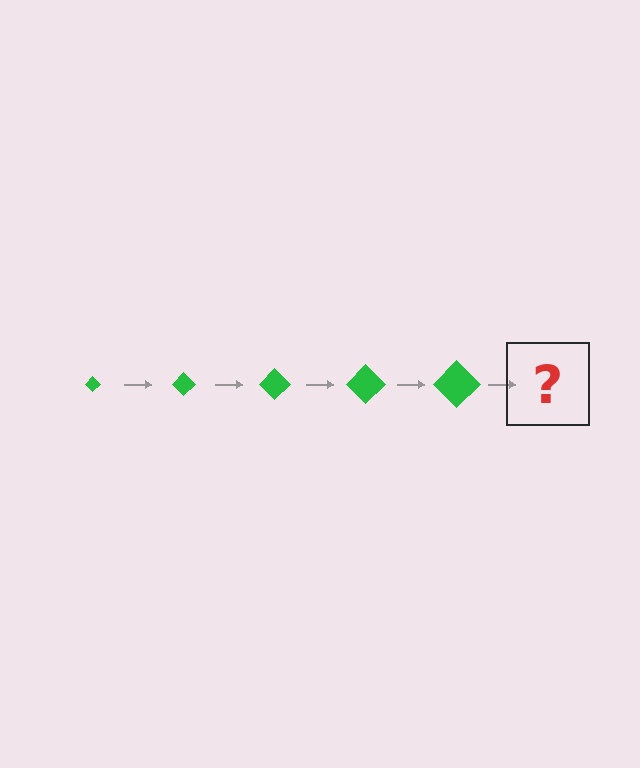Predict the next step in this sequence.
The next step is a green diamond, larger than the previous one.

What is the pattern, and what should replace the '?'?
The pattern is that the diamond gets progressively larger each step. The '?' should be a green diamond, larger than the previous one.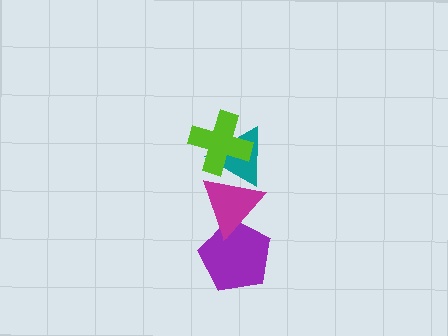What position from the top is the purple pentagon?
The purple pentagon is 4th from the top.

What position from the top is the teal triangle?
The teal triangle is 2nd from the top.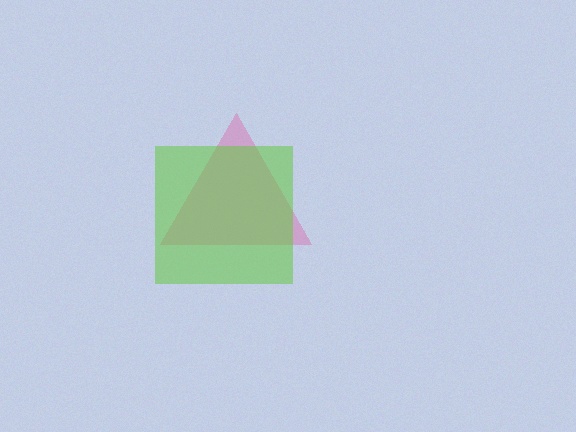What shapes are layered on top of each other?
The layered shapes are: a pink triangle, a lime square.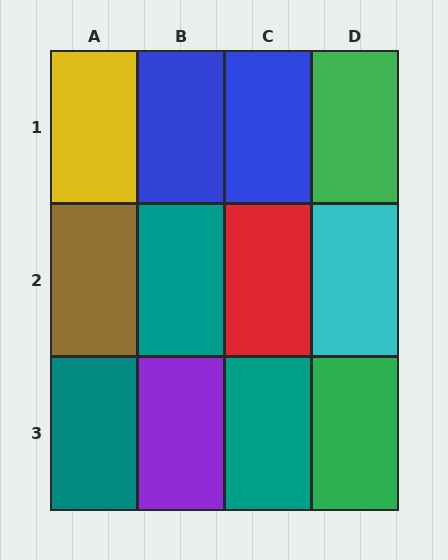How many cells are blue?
2 cells are blue.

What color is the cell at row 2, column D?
Cyan.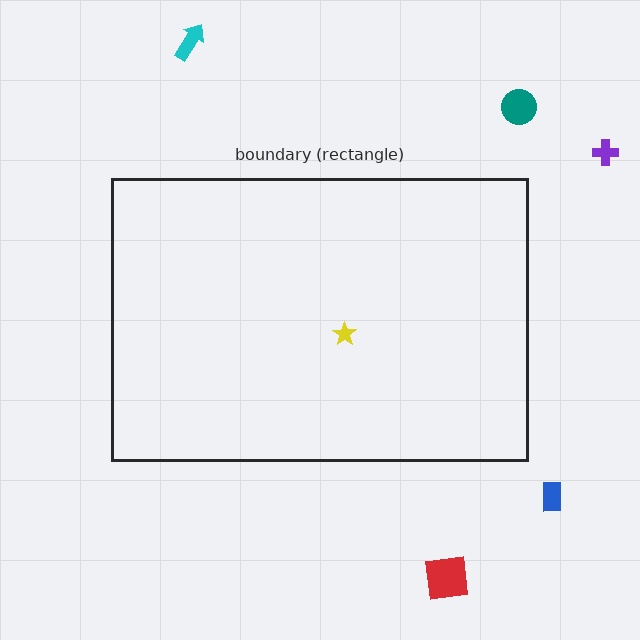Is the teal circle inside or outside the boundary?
Outside.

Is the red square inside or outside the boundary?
Outside.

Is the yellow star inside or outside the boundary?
Inside.